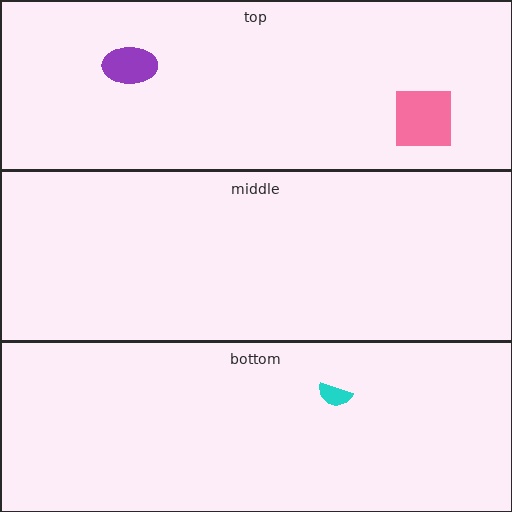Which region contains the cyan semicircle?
The bottom region.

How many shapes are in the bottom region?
1.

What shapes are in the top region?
The purple ellipse, the pink square.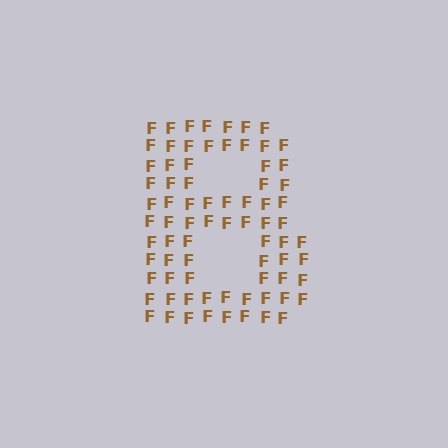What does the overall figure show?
The overall figure shows the letter B.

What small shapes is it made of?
It is made of small letter F's.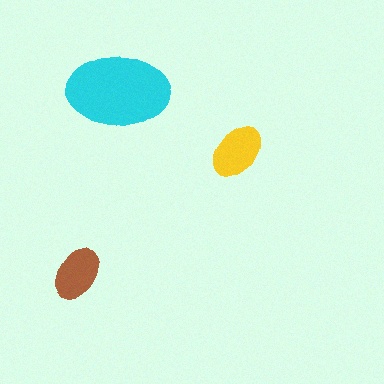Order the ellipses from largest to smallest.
the cyan one, the yellow one, the brown one.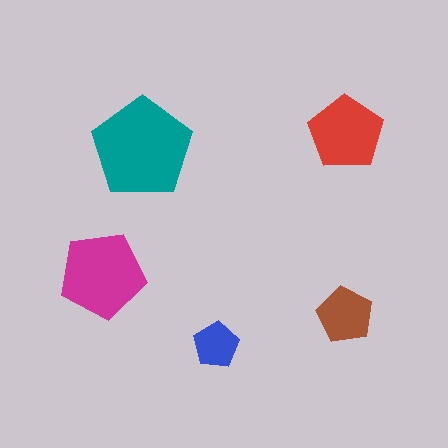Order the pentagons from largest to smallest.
the teal one, the magenta one, the red one, the brown one, the blue one.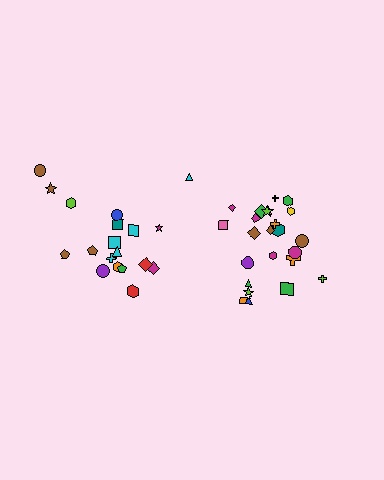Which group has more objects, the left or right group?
The right group.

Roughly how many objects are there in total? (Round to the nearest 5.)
Roughly 45 objects in total.